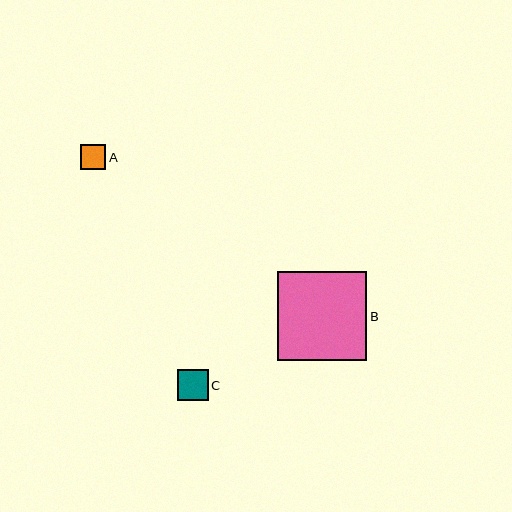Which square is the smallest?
Square A is the smallest with a size of approximately 25 pixels.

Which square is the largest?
Square B is the largest with a size of approximately 89 pixels.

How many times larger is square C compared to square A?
Square C is approximately 1.2 times the size of square A.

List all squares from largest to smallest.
From largest to smallest: B, C, A.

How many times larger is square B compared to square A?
Square B is approximately 3.6 times the size of square A.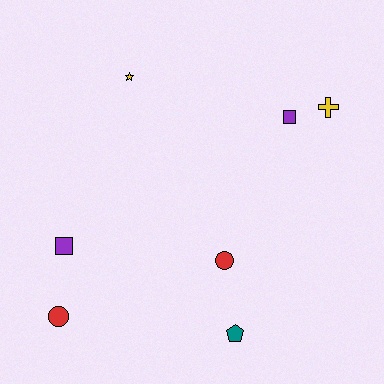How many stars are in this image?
There is 1 star.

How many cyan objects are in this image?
There are no cyan objects.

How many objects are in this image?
There are 7 objects.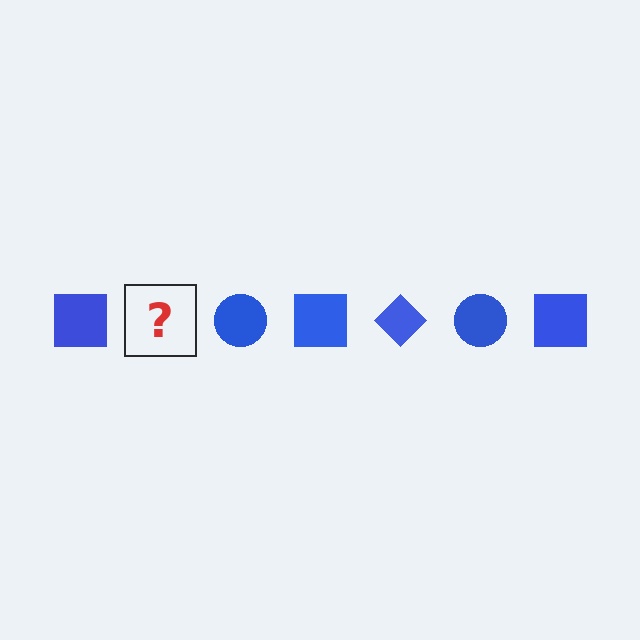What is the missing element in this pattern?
The missing element is a blue diamond.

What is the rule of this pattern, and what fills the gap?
The rule is that the pattern cycles through square, diamond, circle shapes in blue. The gap should be filled with a blue diamond.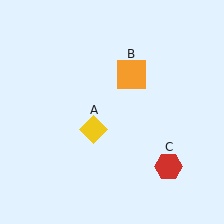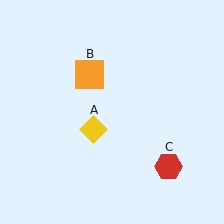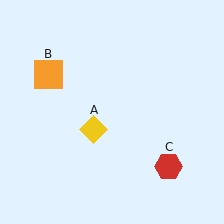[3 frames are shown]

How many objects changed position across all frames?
1 object changed position: orange square (object B).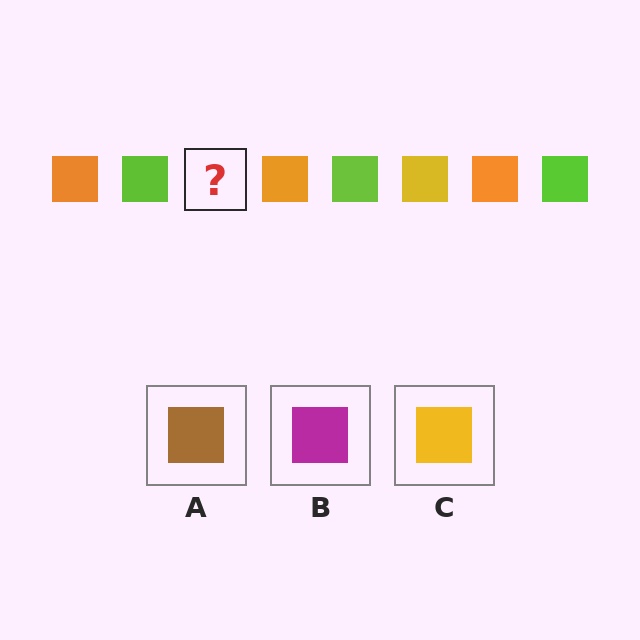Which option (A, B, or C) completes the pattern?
C.